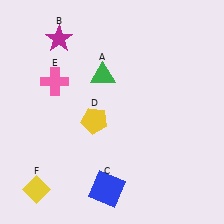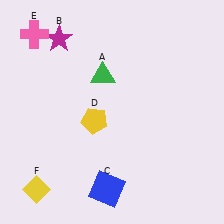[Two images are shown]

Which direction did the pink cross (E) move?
The pink cross (E) moved up.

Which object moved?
The pink cross (E) moved up.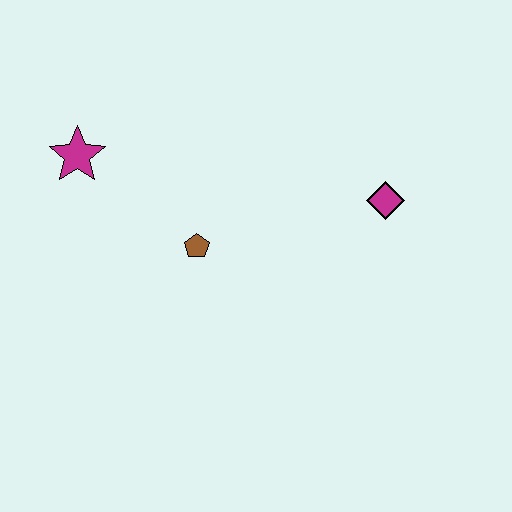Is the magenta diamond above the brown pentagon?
Yes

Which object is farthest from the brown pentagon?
The magenta diamond is farthest from the brown pentagon.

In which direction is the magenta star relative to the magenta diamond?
The magenta star is to the left of the magenta diamond.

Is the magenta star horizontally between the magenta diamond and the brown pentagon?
No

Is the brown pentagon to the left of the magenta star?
No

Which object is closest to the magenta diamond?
The brown pentagon is closest to the magenta diamond.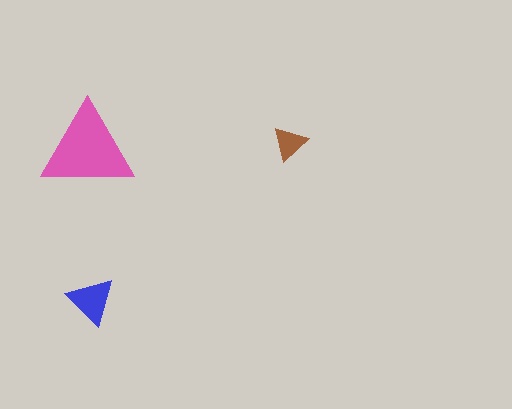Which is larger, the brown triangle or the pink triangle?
The pink one.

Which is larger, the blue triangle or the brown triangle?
The blue one.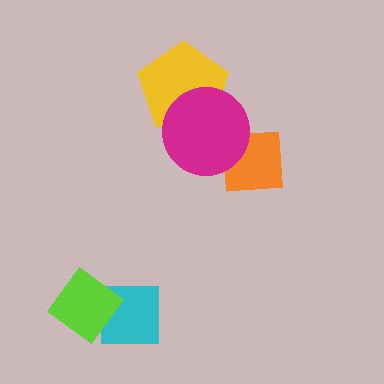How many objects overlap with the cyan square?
1 object overlaps with the cyan square.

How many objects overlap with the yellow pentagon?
1 object overlaps with the yellow pentagon.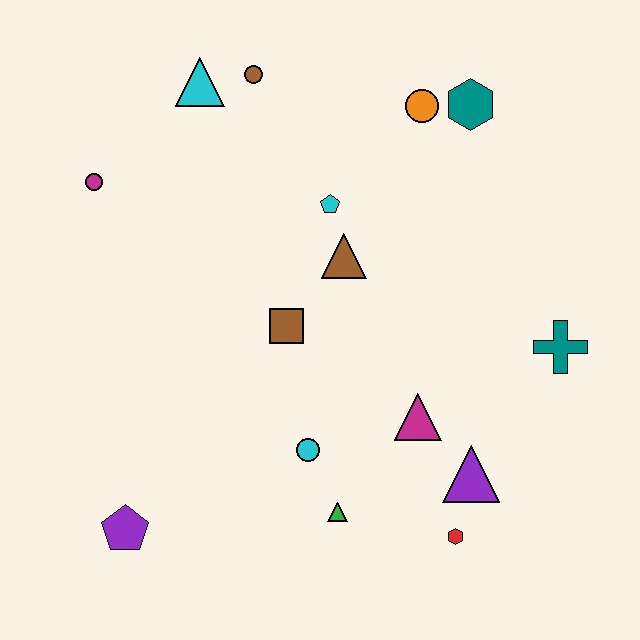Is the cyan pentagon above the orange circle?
No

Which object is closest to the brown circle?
The cyan triangle is closest to the brown circle.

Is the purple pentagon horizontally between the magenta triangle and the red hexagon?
No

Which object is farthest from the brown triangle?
The purple pentagon is farthest from the brown triangle.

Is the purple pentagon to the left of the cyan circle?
Yes